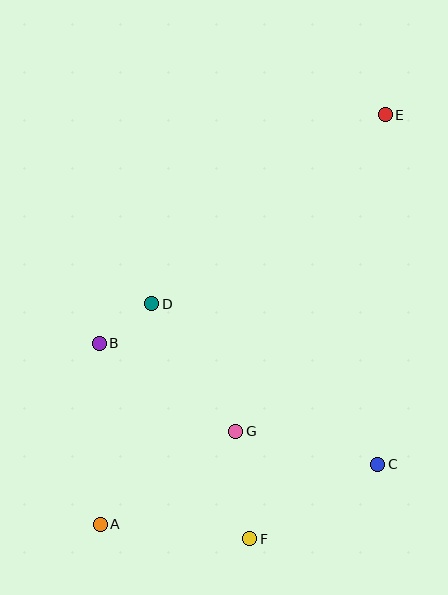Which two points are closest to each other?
Points B and D are closest to each other.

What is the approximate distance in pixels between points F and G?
The distance between F and G is approximately 109 pixels.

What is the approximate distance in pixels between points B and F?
The distance between B and F is approximately 247 pixels.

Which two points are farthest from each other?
Points A and E are farthest from each other.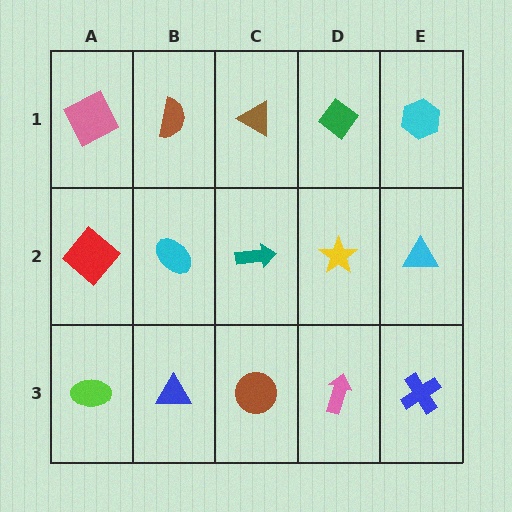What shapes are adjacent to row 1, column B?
A cyan ellipse (row 2, column B), a pink square (row 1, column A), a brown triangle (row 1, column C).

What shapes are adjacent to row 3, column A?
A red diamond (row 2, column A), a blue triangle (row 3, column B).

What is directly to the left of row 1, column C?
A brown semicircle.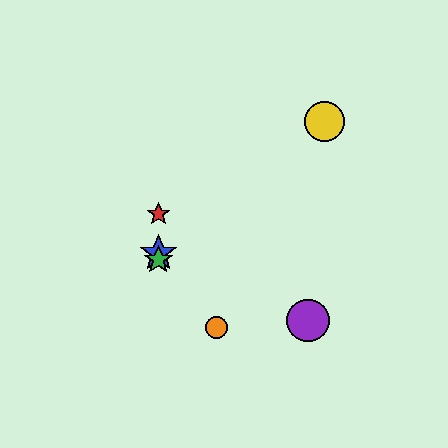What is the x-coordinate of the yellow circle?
The yellow circle is at x≈325.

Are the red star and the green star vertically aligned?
Yes, both are at x≈158.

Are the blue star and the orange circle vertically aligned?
No, the blue star is at x≈158 and the orange circle is at x≈217.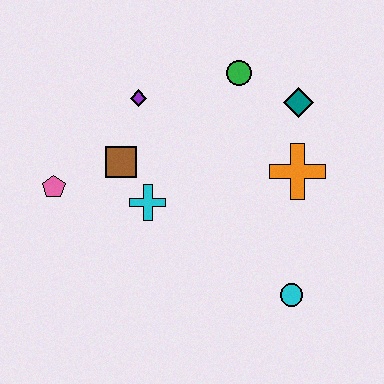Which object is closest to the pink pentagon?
The brown square is closest to the pink pentagon.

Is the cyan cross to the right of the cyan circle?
No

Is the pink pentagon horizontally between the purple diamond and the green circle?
No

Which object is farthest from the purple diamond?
The cyan circle is farthest from the purple diamond.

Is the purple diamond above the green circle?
No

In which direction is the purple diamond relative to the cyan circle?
The purple diamond is above the cyan circle.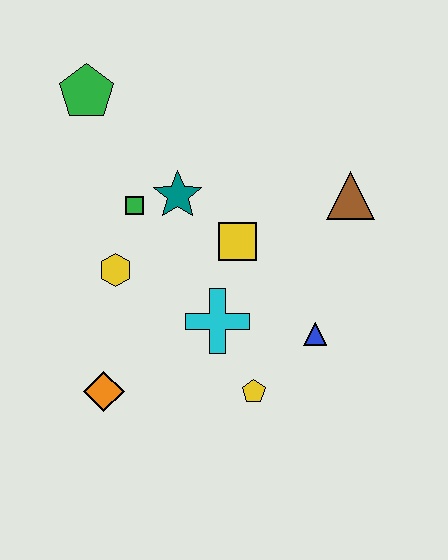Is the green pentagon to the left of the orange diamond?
Yes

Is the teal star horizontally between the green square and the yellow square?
Yes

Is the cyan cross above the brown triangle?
No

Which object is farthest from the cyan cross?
The green pentagon is farthest from the cyan cross.